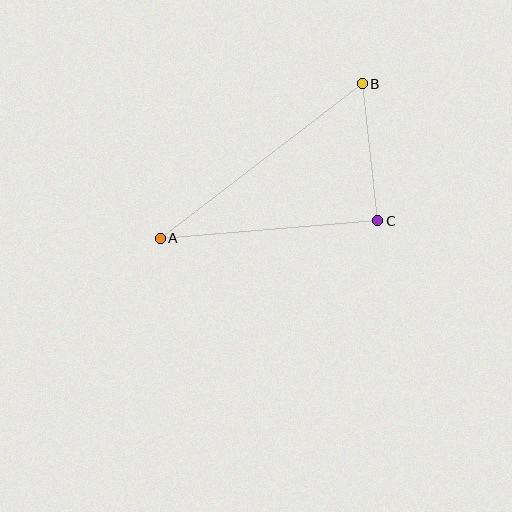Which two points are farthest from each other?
Points A and B are farthest from each other.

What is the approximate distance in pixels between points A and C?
The distance between A and C is approximately 218 pixels.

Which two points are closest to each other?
Points B and C are closest to each other.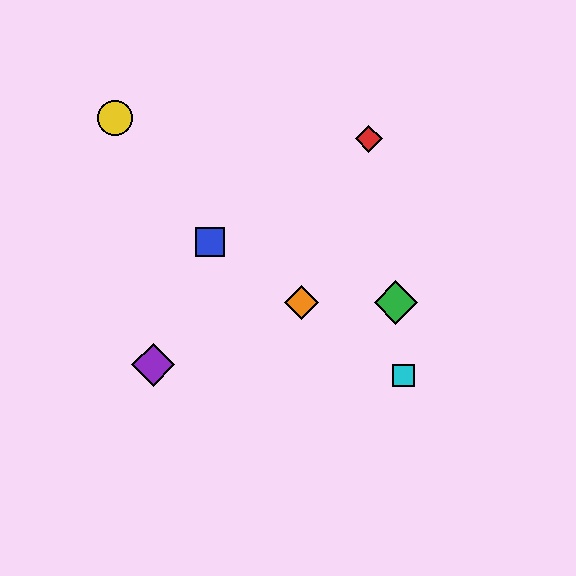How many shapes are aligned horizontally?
2 shapes (the green diamond, the orange diamond) are aligned horizontally.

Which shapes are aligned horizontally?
The green diamond, the orange diamond are aligned horizontally.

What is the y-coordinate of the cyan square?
The cyan square is at y≈376.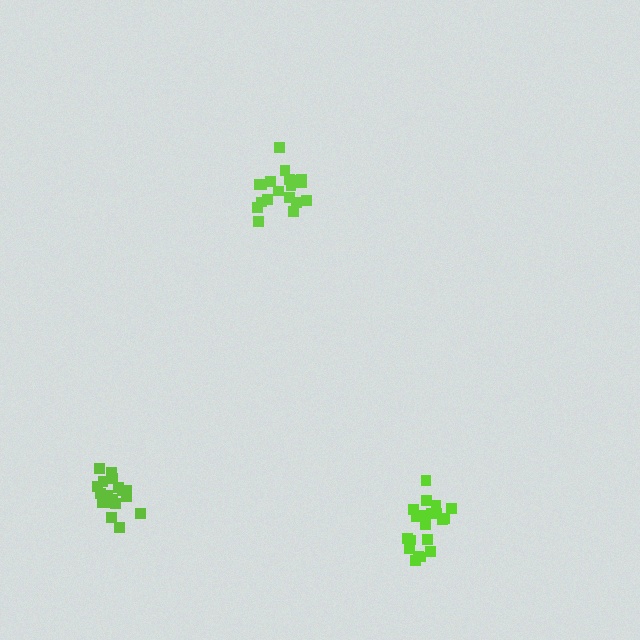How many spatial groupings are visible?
There are 3 spatial groupings.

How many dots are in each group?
Group 1: 20 dots, Group 2: 18 dots, Group 3: 20 dots (58 total).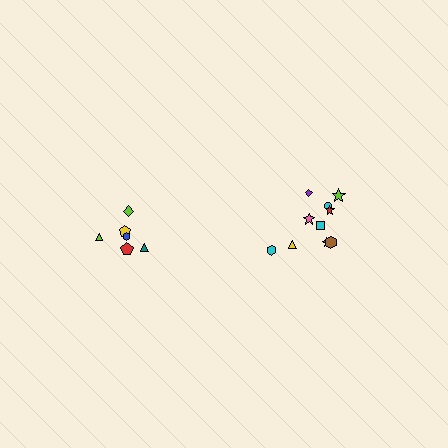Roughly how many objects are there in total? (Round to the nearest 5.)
Roughly 15 objects in total.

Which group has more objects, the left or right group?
The right group.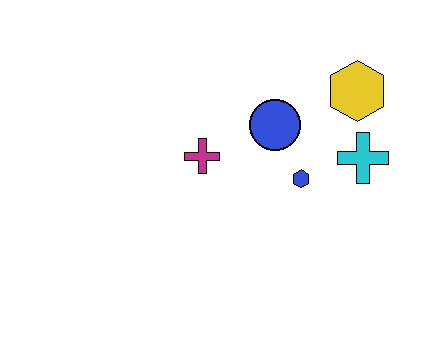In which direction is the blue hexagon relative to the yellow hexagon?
The blue hexagon is below the yellow hexagon.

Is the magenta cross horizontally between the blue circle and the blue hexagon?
No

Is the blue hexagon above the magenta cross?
No